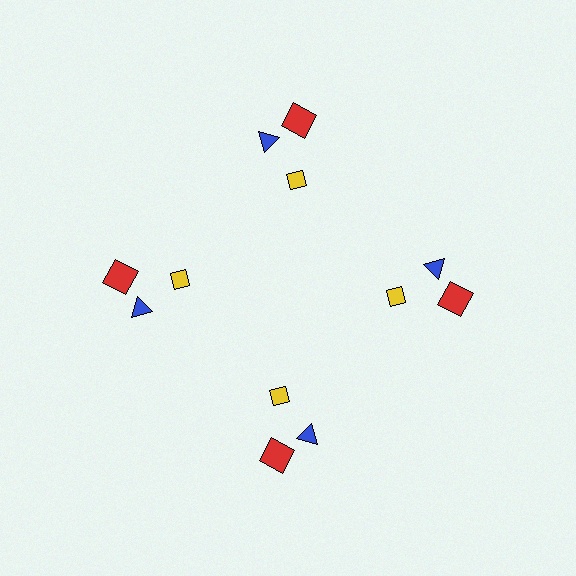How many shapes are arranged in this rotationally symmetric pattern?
There are 12 shapes, arranged in 4 groups of 3.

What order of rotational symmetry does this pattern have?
This pattern has 4-fold rotational symmetry.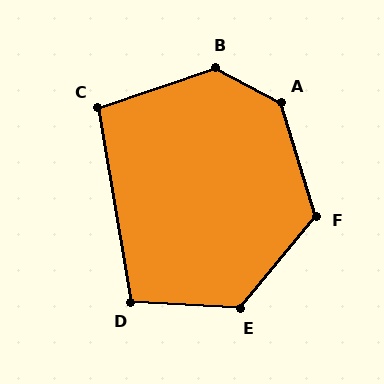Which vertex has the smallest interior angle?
C, at approximately 99 degrees.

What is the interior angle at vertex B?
Approximately 133 degrees (obtuse).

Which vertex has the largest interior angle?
A, at approximately 135 degrees.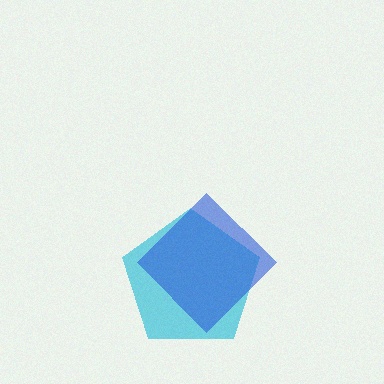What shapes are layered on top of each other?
The layered shapes are: a cyan pentagon, a blue diamond.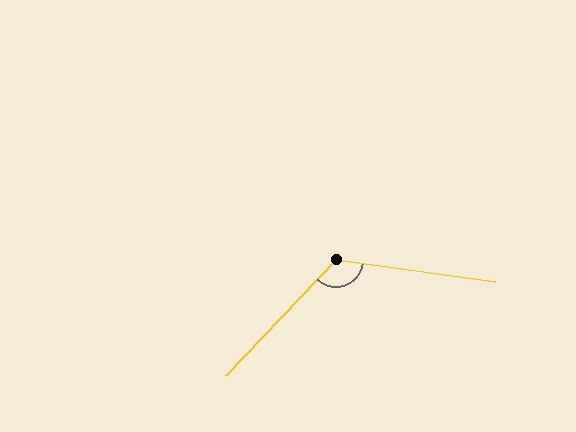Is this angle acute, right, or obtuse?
It is obtuse.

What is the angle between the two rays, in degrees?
Approximately 126 degrees.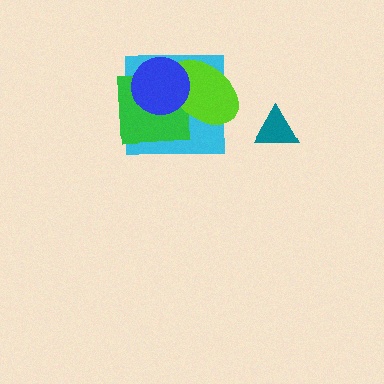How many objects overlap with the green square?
3 objects overlap with the green square.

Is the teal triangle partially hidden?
No, no other shape covers it.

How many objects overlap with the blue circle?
3 objects overlap with the blue circle.